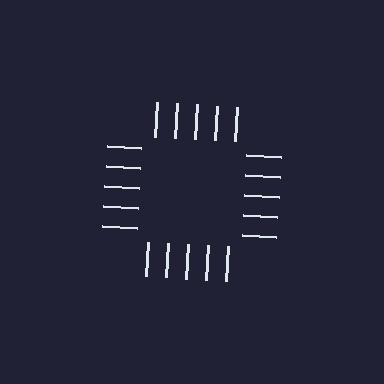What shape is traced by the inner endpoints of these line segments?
An illusory square — the line segments terminate on its edges but no continuous stroke is drawn.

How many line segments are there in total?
20 — 5 along each of the 4 edges.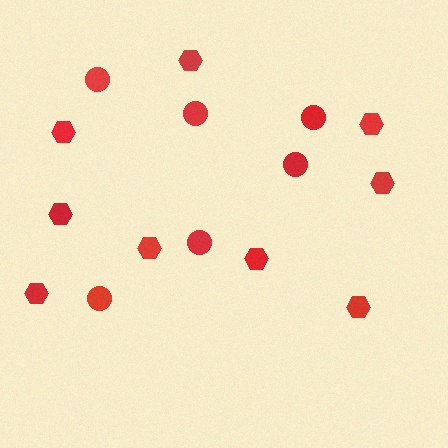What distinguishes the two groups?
There are 2 groups: one group of hexagons (9) and one group of circles (6).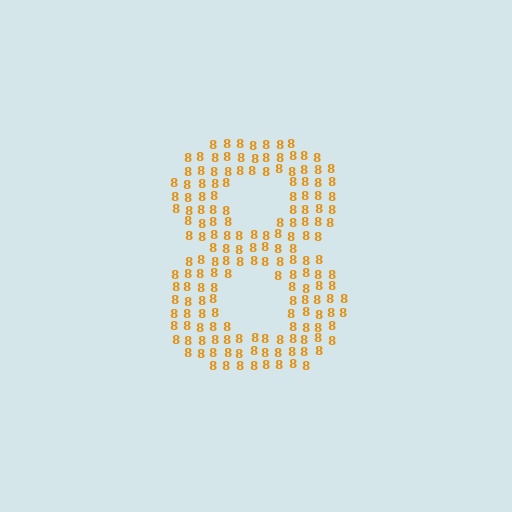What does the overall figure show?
The overall figure shows the digit 8.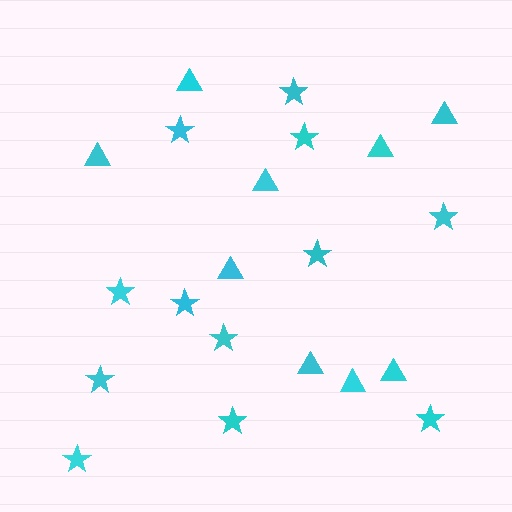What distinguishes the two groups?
There are 2 groups: one group of stars (12) and one group of triangles (9).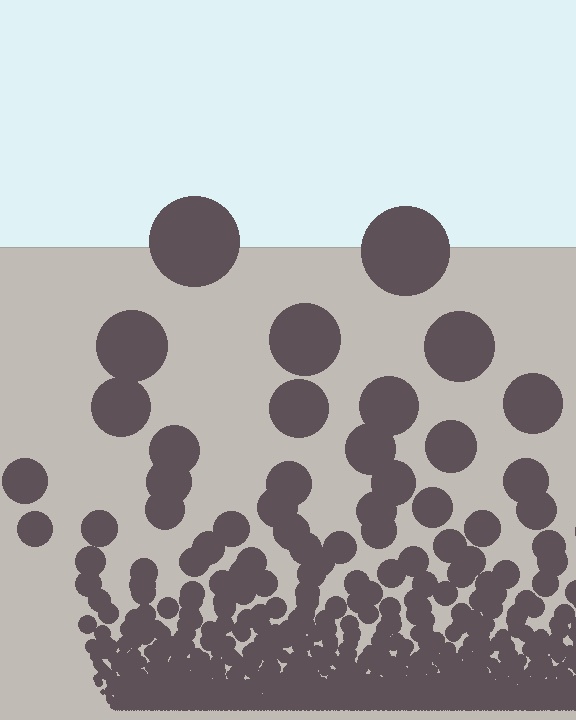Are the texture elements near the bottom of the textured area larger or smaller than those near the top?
Smaller. The gradient is inverted — elements near the bottom are smaller and denser.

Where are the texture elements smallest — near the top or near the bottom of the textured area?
Near the bottom.